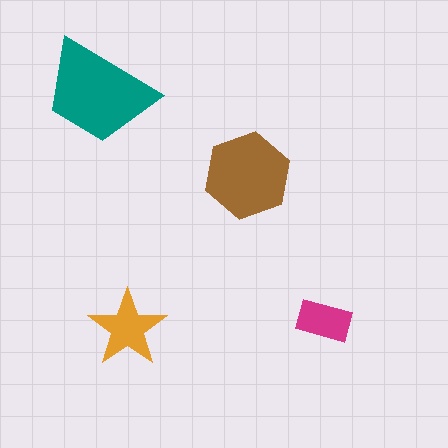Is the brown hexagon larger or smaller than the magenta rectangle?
Larger.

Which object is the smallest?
The magenta rectangle.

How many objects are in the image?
There are 4 objects in the image.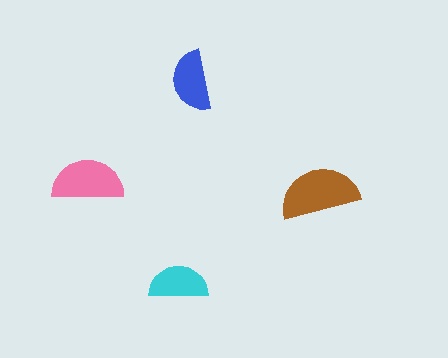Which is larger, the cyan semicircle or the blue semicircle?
The blue one.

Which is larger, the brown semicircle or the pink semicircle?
The brown one.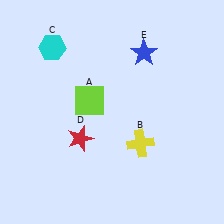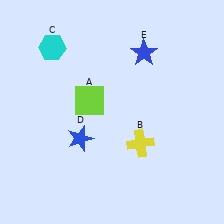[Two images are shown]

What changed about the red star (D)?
In Image 1, D is red. In Image 2, it changed to blue.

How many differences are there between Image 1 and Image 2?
There is 1 difference between the two images.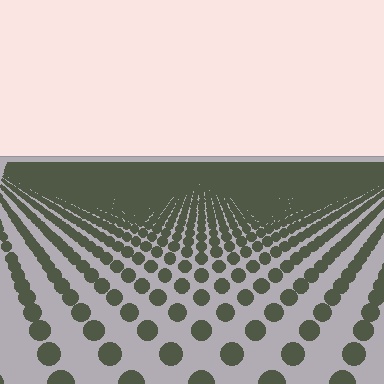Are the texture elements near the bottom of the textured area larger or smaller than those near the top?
Larger. Near the bottom, elements are closer to the viewer and appear at a bigger on-screen size.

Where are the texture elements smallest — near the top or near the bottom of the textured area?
Near the top.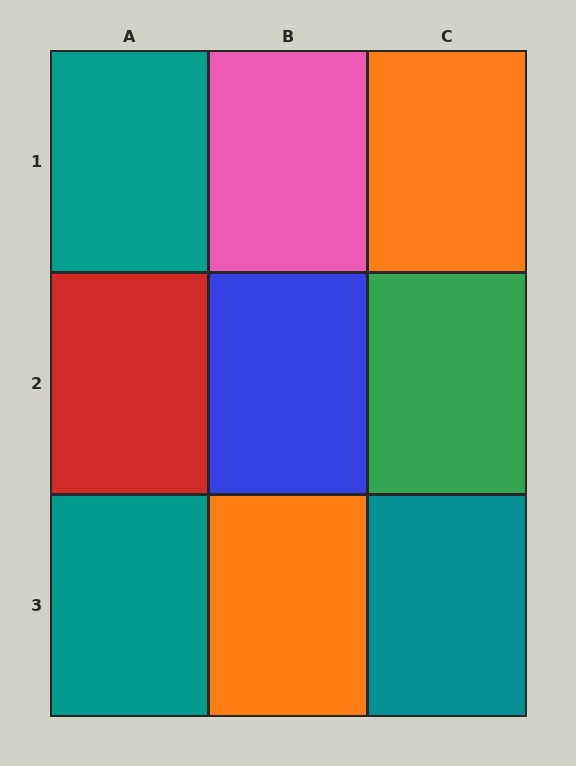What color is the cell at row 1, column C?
Orange.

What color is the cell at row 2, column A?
Red.